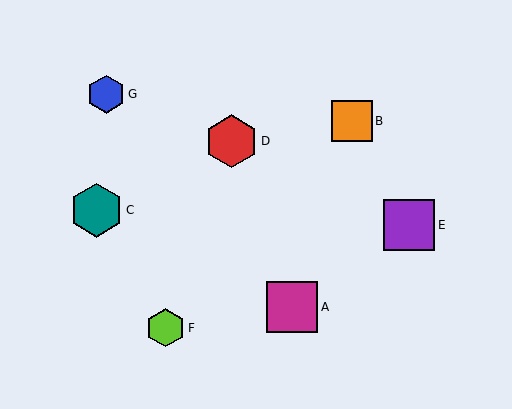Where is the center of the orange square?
The center of the orange square is at (352, 121).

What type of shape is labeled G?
Shape G is a blue hexagon.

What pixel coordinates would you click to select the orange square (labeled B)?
Click at (352, 121) to select the orange square B.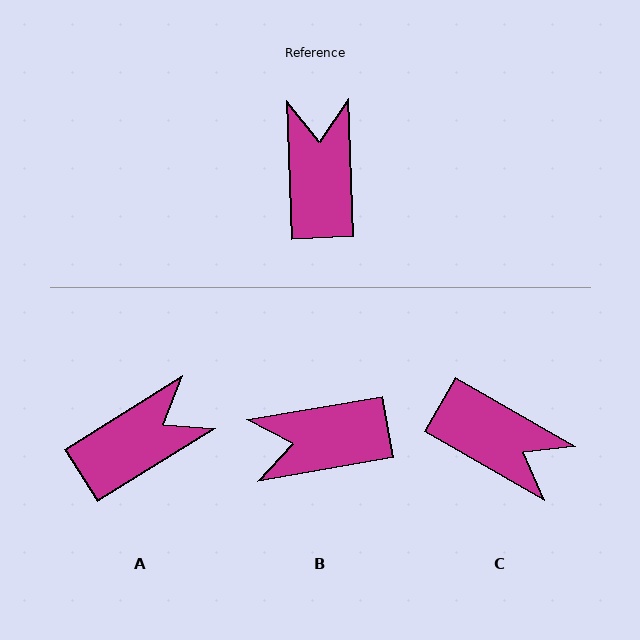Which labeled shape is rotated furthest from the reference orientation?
C, about 122 degrees away.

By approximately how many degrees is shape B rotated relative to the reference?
Approximately 98 degrees counter-clockwise.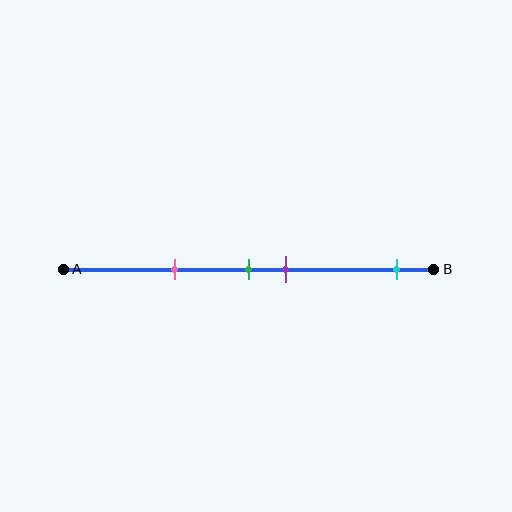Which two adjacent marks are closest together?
The green and purple marks are the closest adjacent pair.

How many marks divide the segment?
There are 4 marks dividing the segment.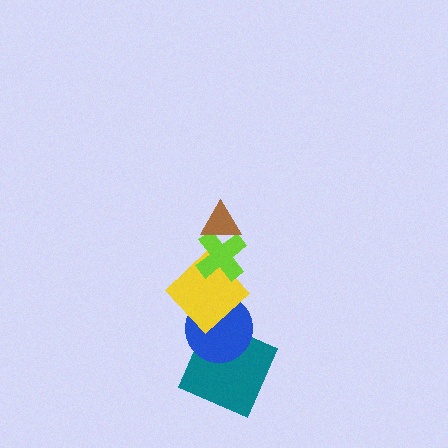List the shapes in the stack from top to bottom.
From top to bottom: the brown triangle, the lime cross, the yellow diamond, the blue circle, the teal square.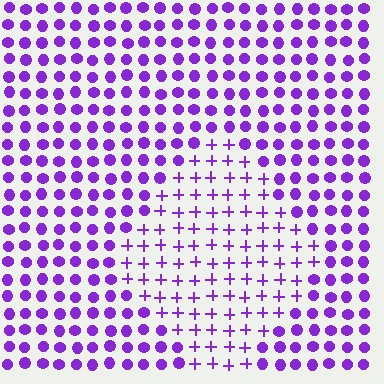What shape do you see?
I see a diamond.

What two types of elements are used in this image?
The image uses plus signs inside the diamond region and circles outside it.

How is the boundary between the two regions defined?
The boundary is defined by a change in element shape: plus signs inside vs. circles outside. All elements share the same color and spacing.